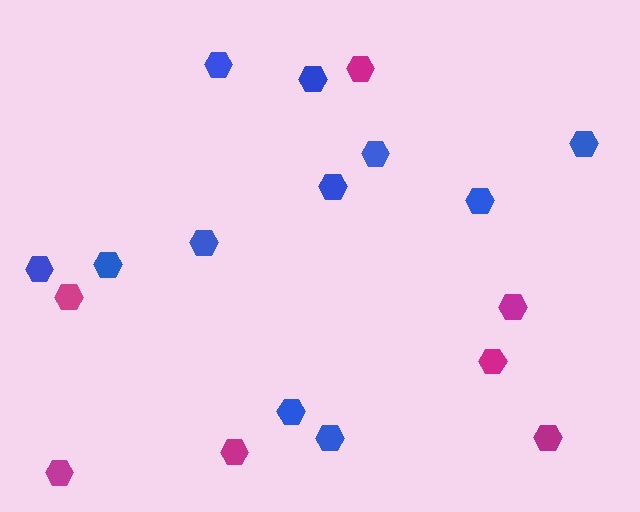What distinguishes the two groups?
There are 2 groups: one group of blue hexagons (11) and one group of magenta hexagons (7).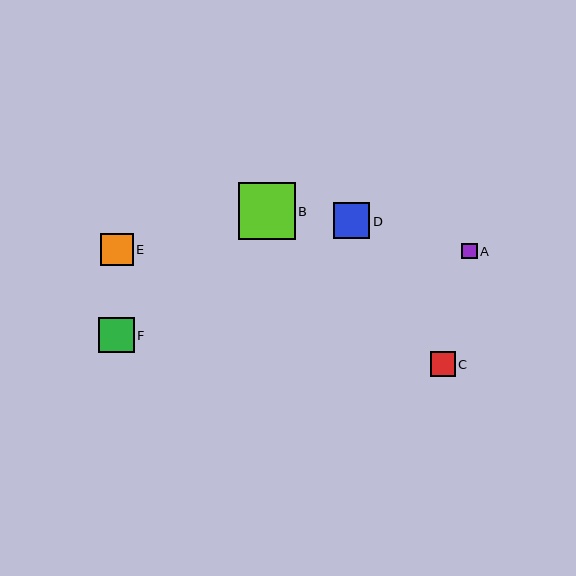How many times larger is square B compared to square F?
Square B is approximately 1.6 times the size of square F.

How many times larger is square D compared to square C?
Square D is approximately 1.5 times the size of square C.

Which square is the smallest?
Square A is the smallest with a size of approximately 16 pixels.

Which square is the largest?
Square B is the largest with a size of approximately 57 pixels.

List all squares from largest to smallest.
From largest to smallest: B, D, F, E, C, A.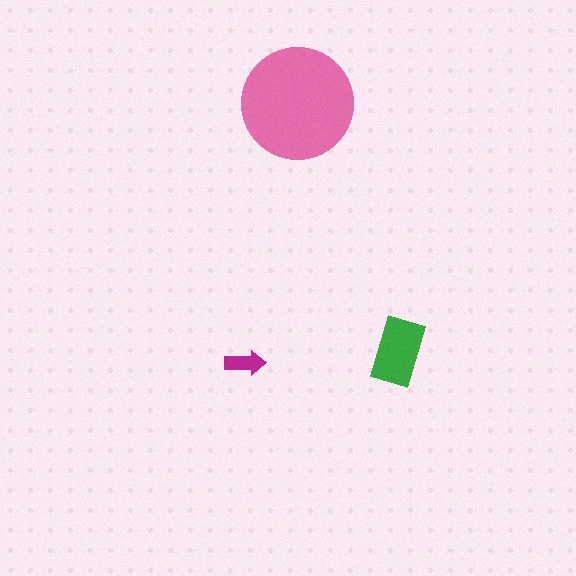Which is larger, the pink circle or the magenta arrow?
The pink circle.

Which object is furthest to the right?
The green rectangle is rightmost.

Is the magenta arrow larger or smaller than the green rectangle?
Smaller.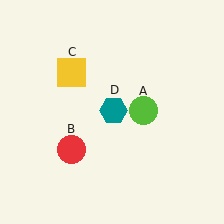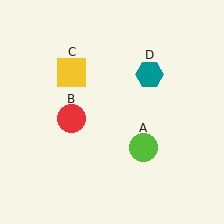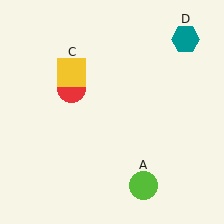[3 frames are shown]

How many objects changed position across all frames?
3 objects changed position: lime circle (object A), red circle (object B), teal hexagon (object D).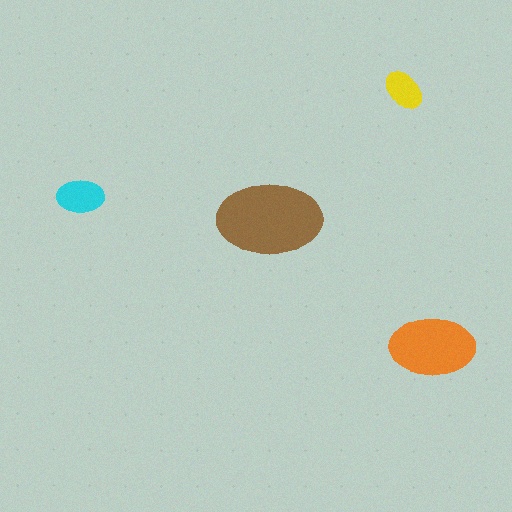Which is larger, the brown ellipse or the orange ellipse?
The brown one.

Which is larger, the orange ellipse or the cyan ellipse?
The orange one.